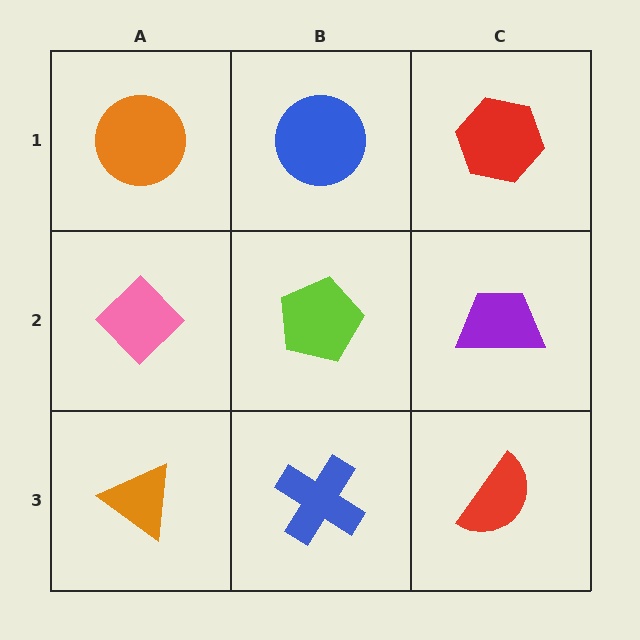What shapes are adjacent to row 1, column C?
A purple trapezoid (row 2, column C), a blue circle (row 1, column B).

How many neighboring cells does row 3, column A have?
2.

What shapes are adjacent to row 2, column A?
An orange circle (row 1, column A), an orange triangle (row 3, column A), a lime pentagon (row 2, column B).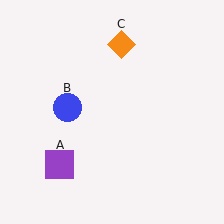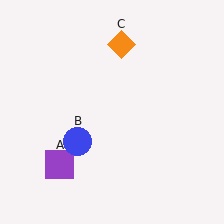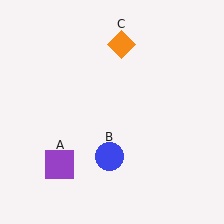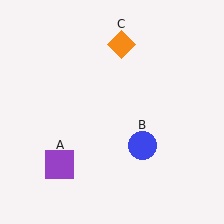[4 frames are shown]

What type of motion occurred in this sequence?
The blue circle (object B) rotated counterclockwise around the center of the scene.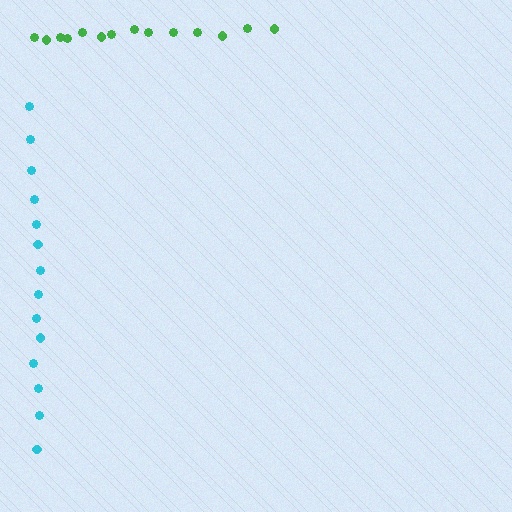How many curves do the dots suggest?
There are 2 distinct paths.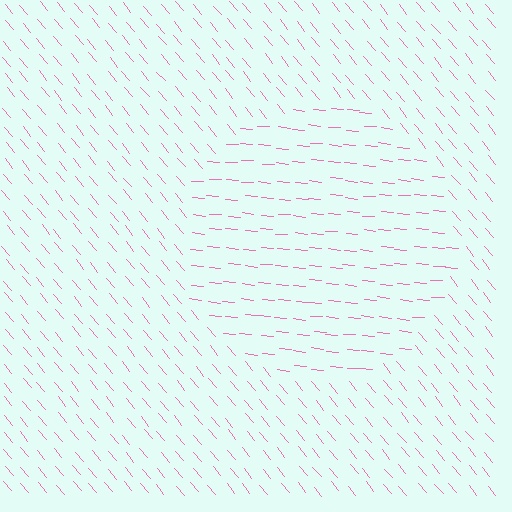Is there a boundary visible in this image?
Yes, there is a texture boundary formed by a change in line orientation.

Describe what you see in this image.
The image is filled with small pink line segments. A circle region in the image has lines oriented differently from the surrounding lines, creating a visible texture boundary.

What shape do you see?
I see a circle.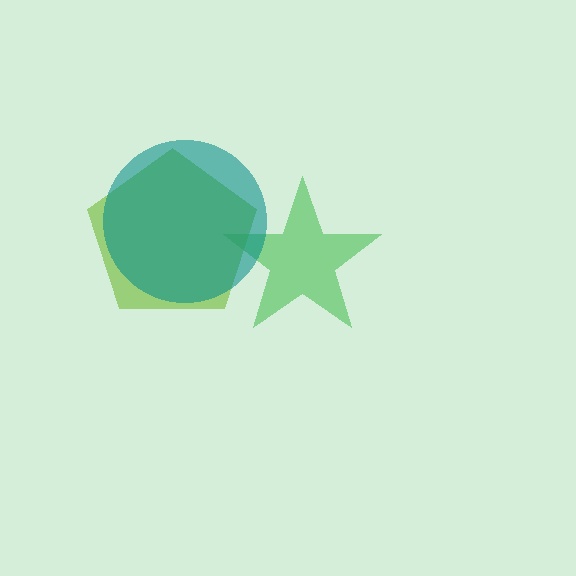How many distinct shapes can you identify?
There are 3 distinct shapes: a green star, a lime pentagon, a teal circle.